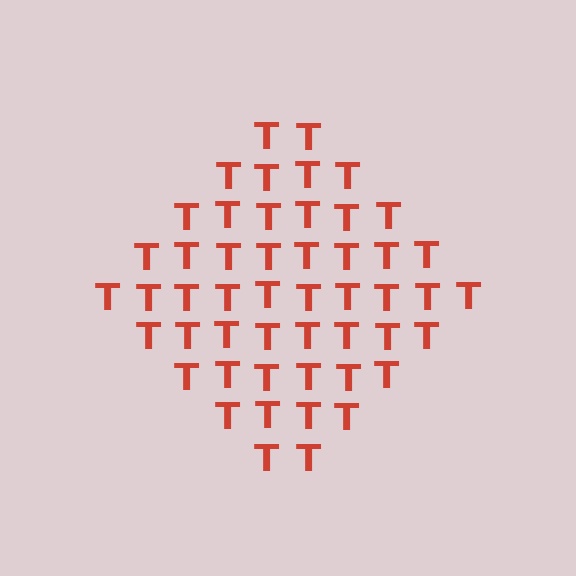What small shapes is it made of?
It is made of small letter T's.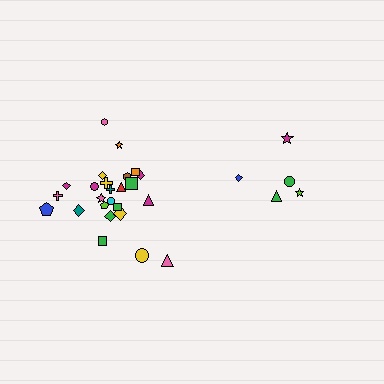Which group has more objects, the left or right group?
The left group.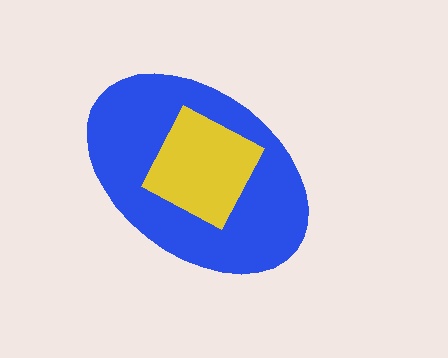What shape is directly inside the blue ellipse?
The yellow diamond.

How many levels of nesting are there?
2.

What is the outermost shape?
The blue ellipse.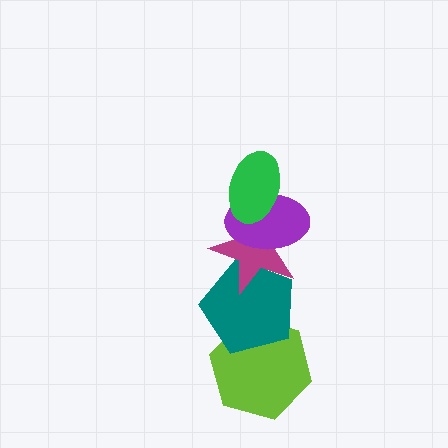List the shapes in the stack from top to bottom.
From top to bottom: the green ellipse, the purple ellipse, the magenta star, the teal pentagon, the lime hexagon.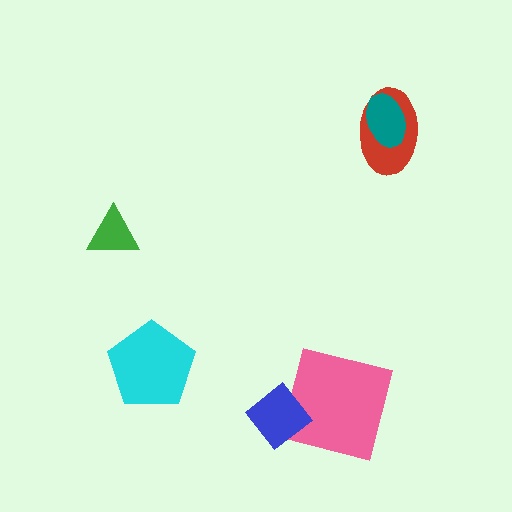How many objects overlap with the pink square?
1 object overlaps with the pink square.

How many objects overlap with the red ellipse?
1 object overlaps with the red ellipse.